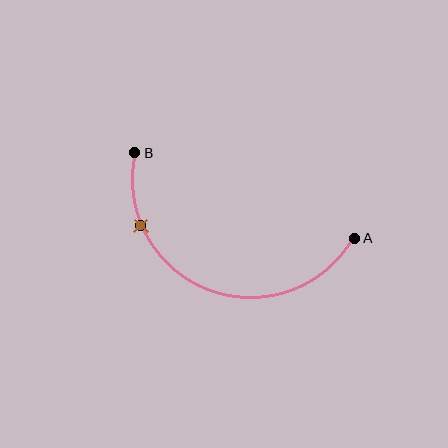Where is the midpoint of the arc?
The arc midpoint is the point on the curve farthest from the straight line joining A and B. It sits below that line.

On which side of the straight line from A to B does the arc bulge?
The arc bulges below the straight line connecting A and B.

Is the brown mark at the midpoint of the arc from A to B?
No. The brown mark lies on the arc but is closer to endpoint B. The arc midpoint would be at the point on the curve equidistant along the arc from both A and B.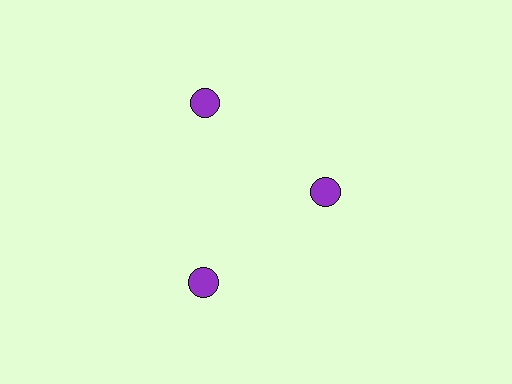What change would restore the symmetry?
The symmetry would be restored by moving it outward, back onto the ring so that all 3 circles sit at equal angles and equal distance from the center.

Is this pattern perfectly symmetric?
No. The 3 purple circles are arranged in a ring, but one element near the 3 o'clock position is pulled inward toward the center, breaking the 3-fold rotational symmetry.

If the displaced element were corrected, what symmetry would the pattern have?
It would have 3-fold rotational symmetry — the pattern would map onto itself every 120 degrees.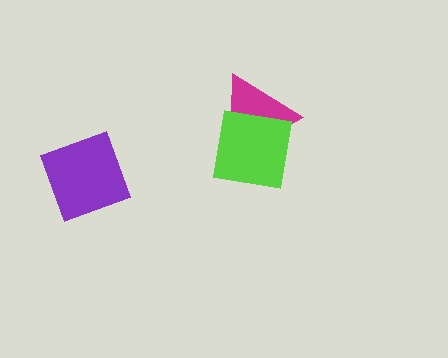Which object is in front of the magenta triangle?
The lime square is in front of the magenta triangle.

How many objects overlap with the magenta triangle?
1 object overlaps with the magenta triangle.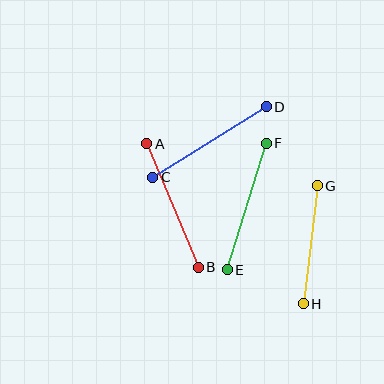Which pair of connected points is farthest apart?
Points A and B are farthest apart.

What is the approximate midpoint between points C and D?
The midpoint is at approximately (209, 142) pixels.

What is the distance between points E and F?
The distance is approximately 132 pixels.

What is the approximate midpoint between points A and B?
The midpoint is at approximately (173, 206) pixels.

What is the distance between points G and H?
The distance is approximately 119 pixels.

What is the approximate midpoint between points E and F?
The midpoint is at approximately (247, 206) pixels.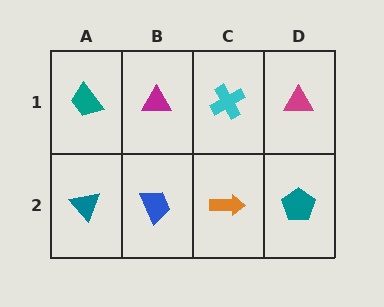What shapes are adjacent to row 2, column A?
A teal trapezoid (row 1, column A), a blue trapezoid (row 2, column B).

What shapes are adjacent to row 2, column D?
A magenta triangle (row 1, column D), an orange arrow (row 2, column C).